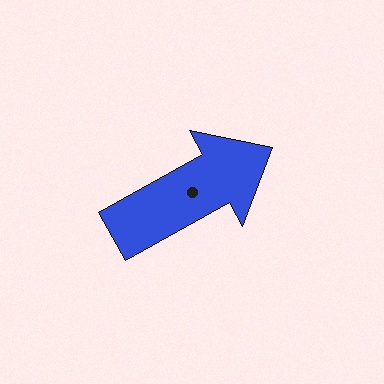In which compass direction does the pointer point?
Northeast.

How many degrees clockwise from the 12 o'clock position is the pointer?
Approximately 61 degrees.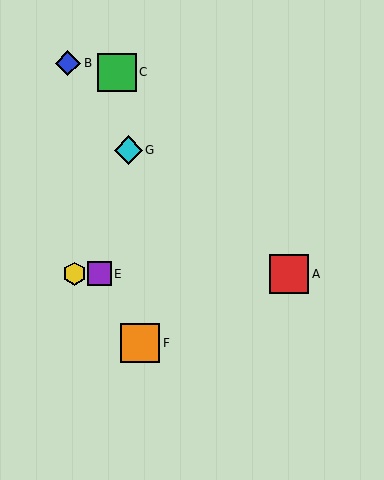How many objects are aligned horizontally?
3 objects (A, D, E) are aligned horizontally.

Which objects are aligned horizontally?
Objects A, D, E are aligned horizontally.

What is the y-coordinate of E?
Object E is at y≈274.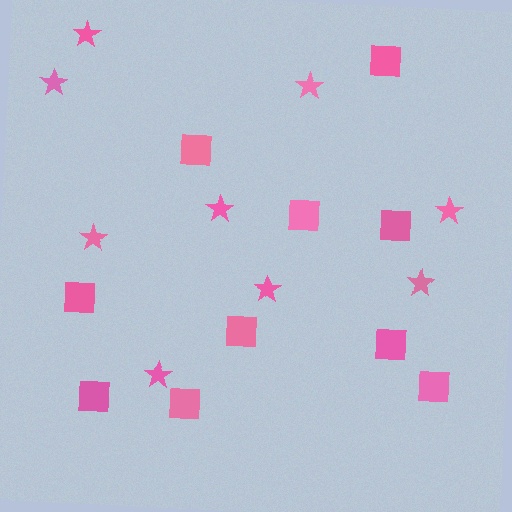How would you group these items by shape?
There are 2 groups: one group of squares (10) and one group of stars (9).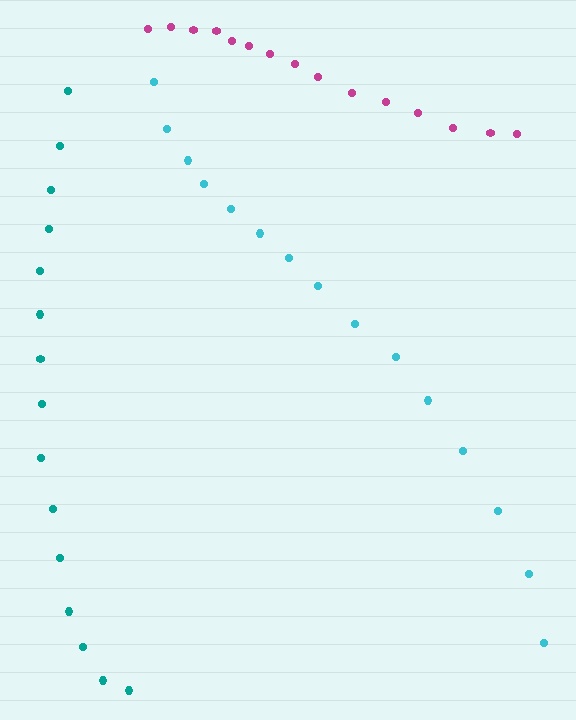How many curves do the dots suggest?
There are 3 distinct paths.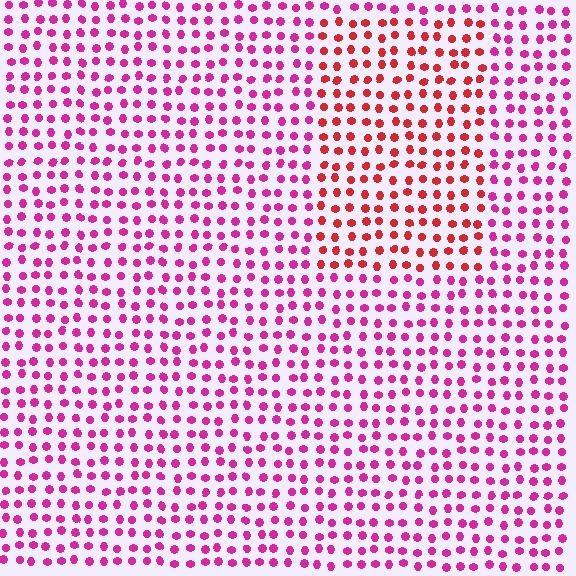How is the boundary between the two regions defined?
The boundary is defined purely by a slight shift in hue (about 40 degrees). Spacing, size, and orientation are identical on both sides.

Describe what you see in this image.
The image is filled with small magenta elements in a uniform arrangement. A rectangle-shaped region is visible where the elements are tinted to a slightly different hue, forming a subtle color boundary.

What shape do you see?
I see a rectangle.